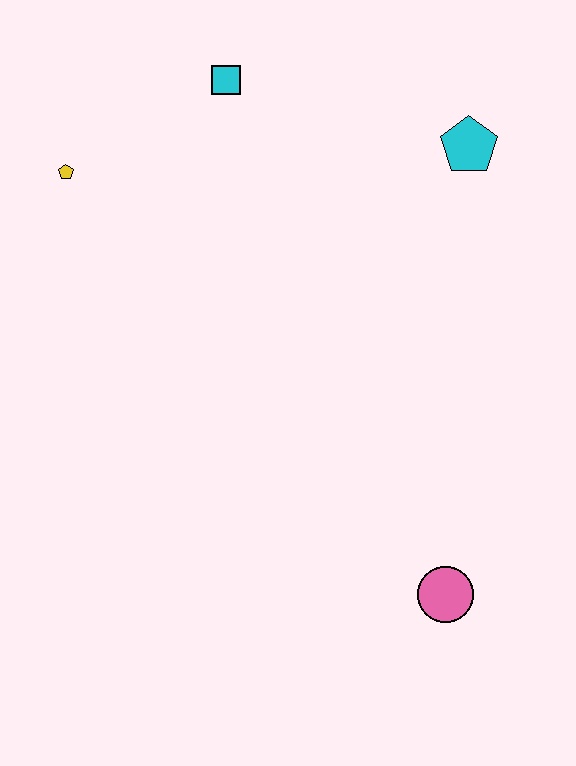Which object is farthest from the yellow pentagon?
The pink circle is farthest from the yellow pentagon.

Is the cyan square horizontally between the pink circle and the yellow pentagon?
Yes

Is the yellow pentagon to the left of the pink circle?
Yes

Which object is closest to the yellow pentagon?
The cyan square is closest to the yellow pentagon.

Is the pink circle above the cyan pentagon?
No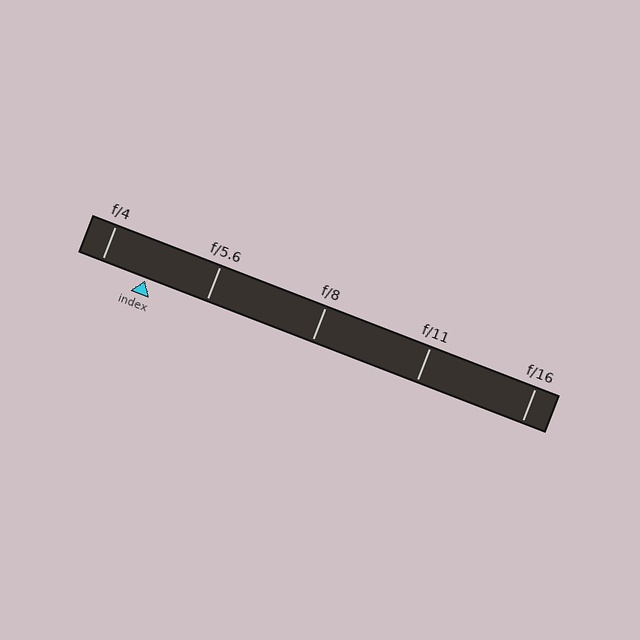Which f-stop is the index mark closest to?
The index mark is closest to f/4.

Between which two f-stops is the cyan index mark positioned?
The index mark is between f/4 and f/5.6.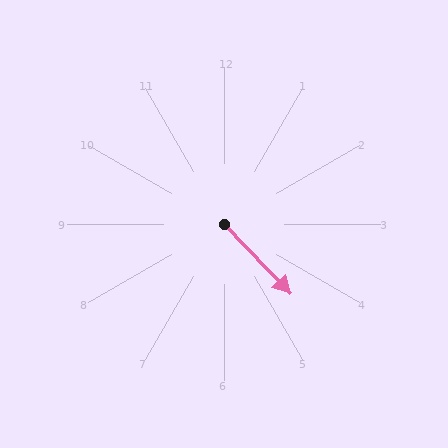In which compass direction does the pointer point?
Southeast.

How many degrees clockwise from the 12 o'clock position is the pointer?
Approximately 136 degrees.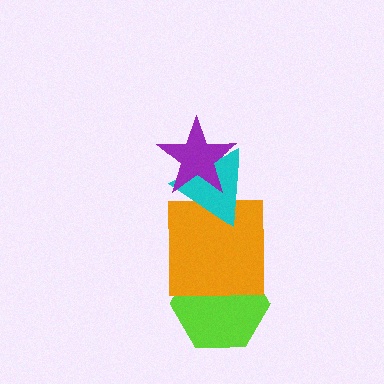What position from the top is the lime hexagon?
The lime hexagon is 4th from the top.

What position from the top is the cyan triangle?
The cyan triangle is 2nd from the top.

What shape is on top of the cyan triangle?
The purple star is on top of the cyan triangle.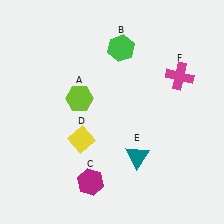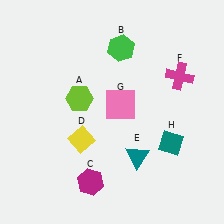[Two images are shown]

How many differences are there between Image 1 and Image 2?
There are 2 differences between the two images.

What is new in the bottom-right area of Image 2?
A teal diamond (H) was added in the bottom-right area of Image 2.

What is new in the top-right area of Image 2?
A pink square (G) was added in the top-right area of Image 2.